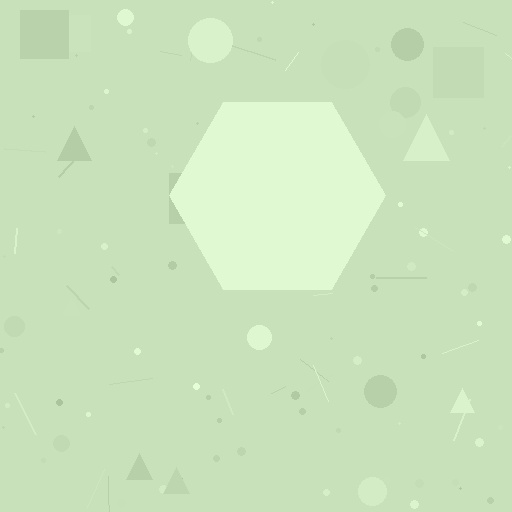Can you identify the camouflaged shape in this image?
The camouflaged shape is a hexagon.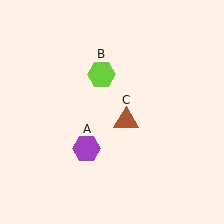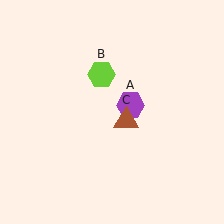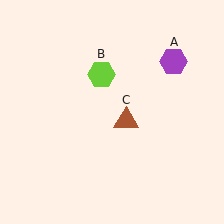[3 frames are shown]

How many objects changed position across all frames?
1 object changed position: purple hexagon (object A).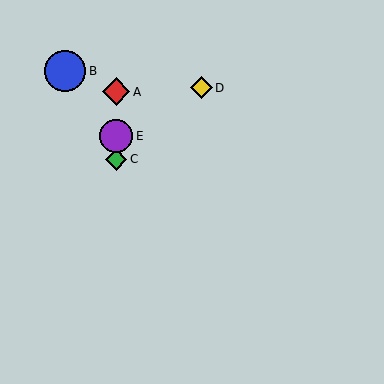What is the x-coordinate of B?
Object B is at x≈65.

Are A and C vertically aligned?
Yes, both are at x≈116.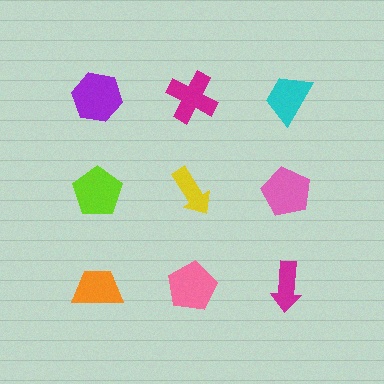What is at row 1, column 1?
A purple hexagon.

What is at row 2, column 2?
A yellow arrow.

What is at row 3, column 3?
A magenta arrow.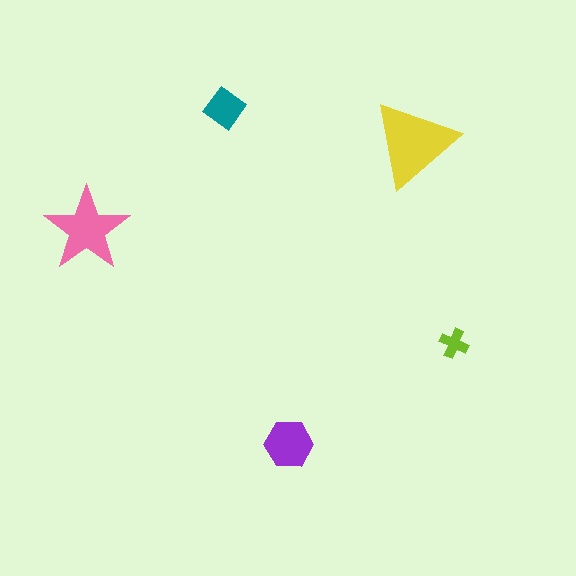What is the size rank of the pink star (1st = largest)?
2nd.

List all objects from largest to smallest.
The yellow triangle, the pink star, the purple hexagon, the teal diamond, the lime cross.